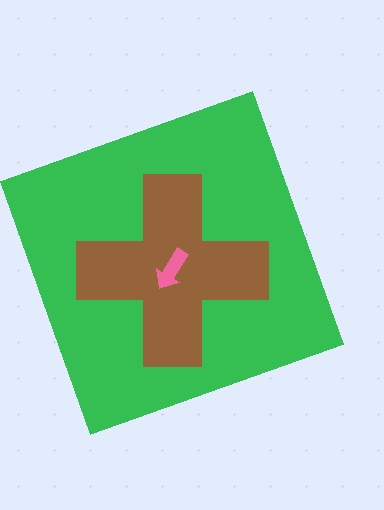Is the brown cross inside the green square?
Yes.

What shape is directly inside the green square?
The brown cross.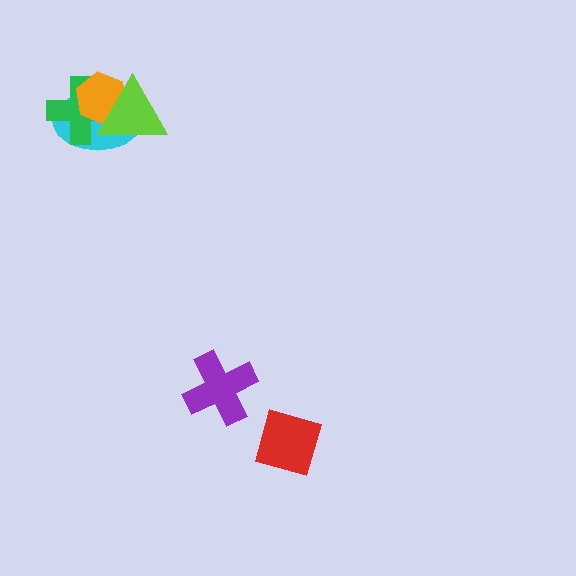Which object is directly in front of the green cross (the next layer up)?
The orange hexagon is directly in front of the green cross.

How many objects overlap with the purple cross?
0 objects overlap with the purple cross.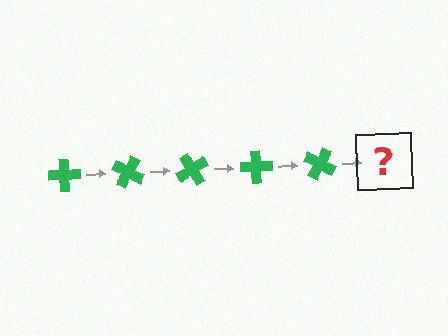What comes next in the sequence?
The next element should be a green cross rotated 150 degrees.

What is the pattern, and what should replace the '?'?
The pattern is that the cross rotates 30 degrees each step. The '?' should be a green cross rotated 150 degrees.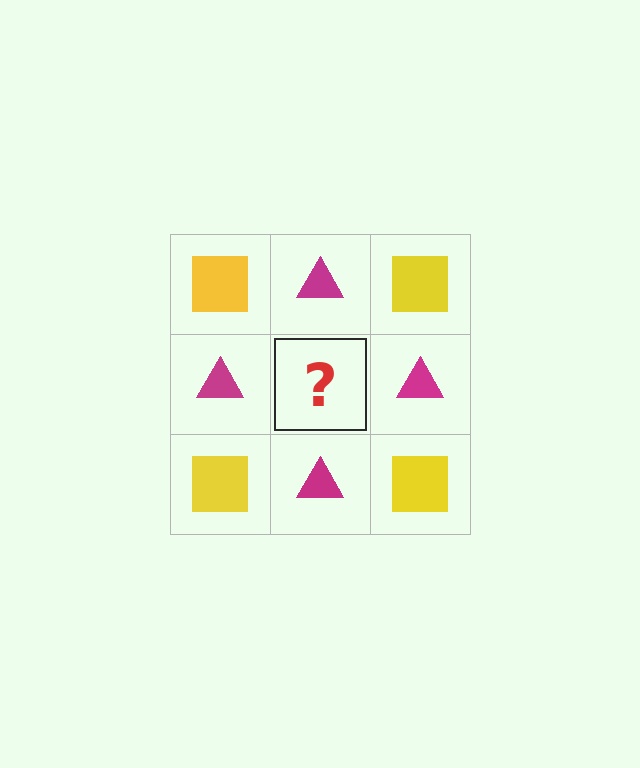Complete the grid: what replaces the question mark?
The question mark should be replaced with a yellow square.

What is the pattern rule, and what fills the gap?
The rule is that it alternates yellow square and magenta triangle in a checkerboard pattern. The gap should be filled with a yellow square.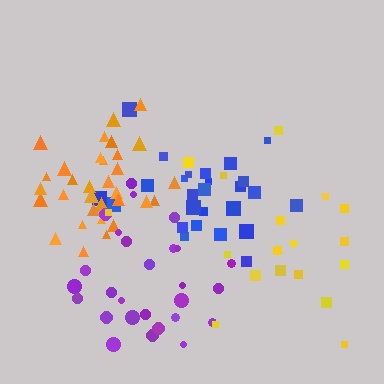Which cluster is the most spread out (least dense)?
Yellow.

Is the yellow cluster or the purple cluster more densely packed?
Purple.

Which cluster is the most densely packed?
Orange.